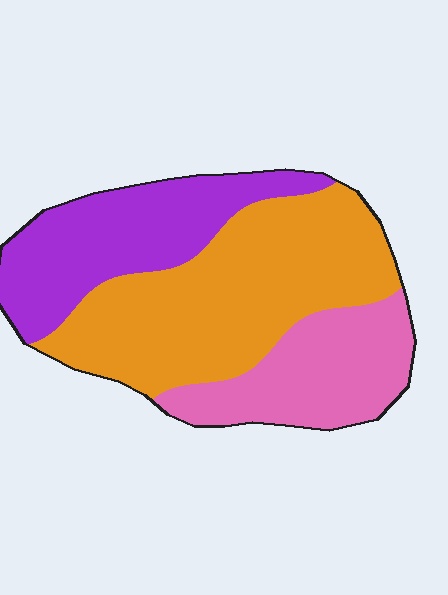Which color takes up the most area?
Orange, at roughly 45%.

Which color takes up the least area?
Pink, at roughly 25%.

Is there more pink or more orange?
Orange.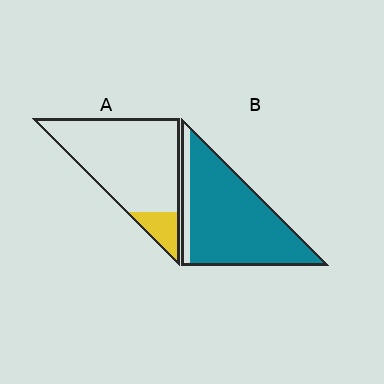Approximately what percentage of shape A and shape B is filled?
A is approximately 15% and B is approximately 90%.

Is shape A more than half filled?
No.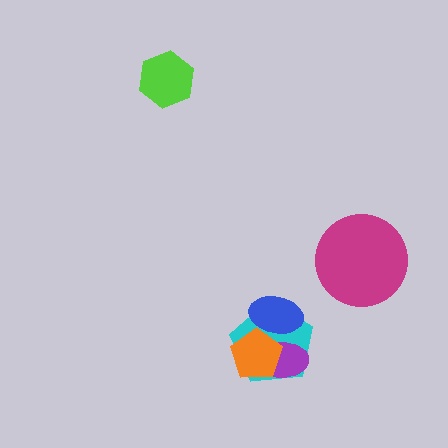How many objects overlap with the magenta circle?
0 objects overlap with the magenta circle.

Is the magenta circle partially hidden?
No, no other shape covers it.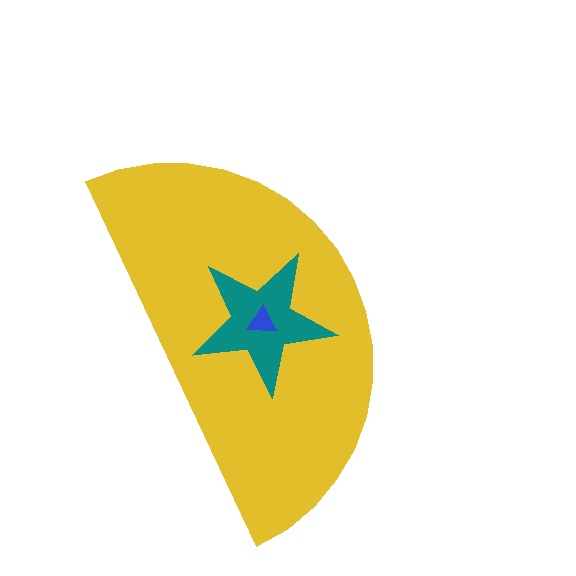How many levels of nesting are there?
3.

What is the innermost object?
The blue triangle.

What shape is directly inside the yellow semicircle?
The teal star.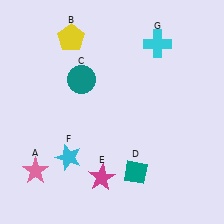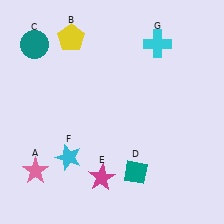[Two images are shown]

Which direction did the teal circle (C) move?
The teal circle (C) moved left.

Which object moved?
The teal circle (C) moved left.